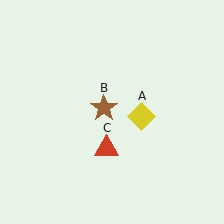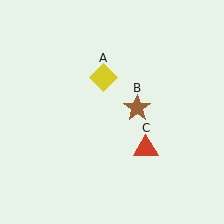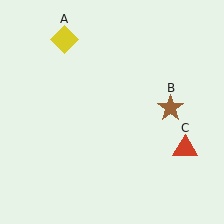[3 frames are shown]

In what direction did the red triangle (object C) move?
The red triangle (object C) moved right.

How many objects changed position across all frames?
3 objects changed position: yellow diamond (object A), brown star (object B), red triangle (object C).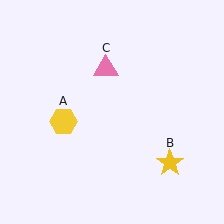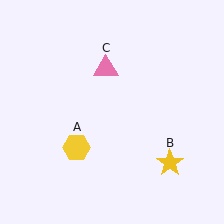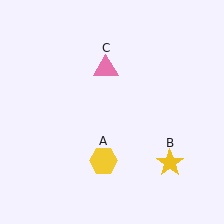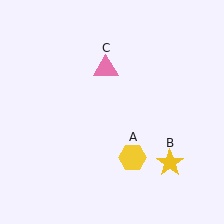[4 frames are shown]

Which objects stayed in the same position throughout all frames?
Yellow star (object B) and pink triangle (object C) remained stationary.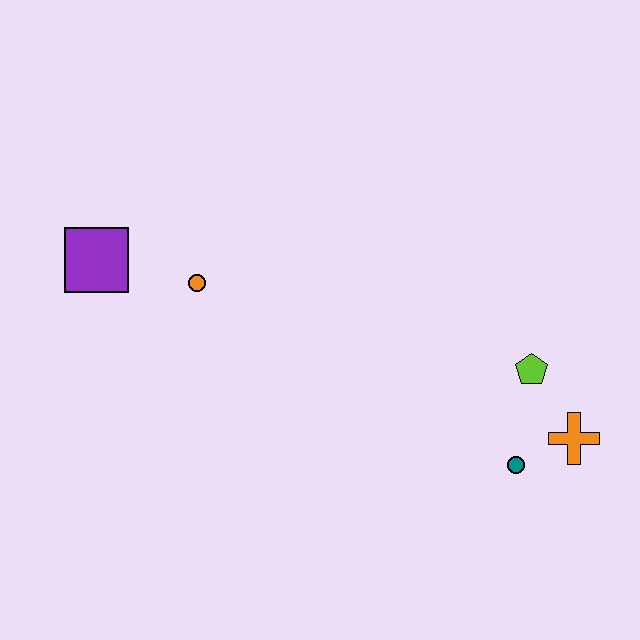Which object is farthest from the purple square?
The orange cross is farthest from the purple square.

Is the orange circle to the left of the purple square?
No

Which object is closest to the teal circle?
The orange cross is closest to the teal circle.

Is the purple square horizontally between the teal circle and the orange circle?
No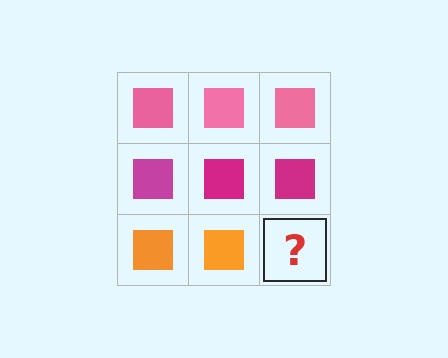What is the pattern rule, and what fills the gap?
The rule is that each row has a consistent color. The gap should be filled with an orange square.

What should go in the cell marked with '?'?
The missing cell should contain an orange square.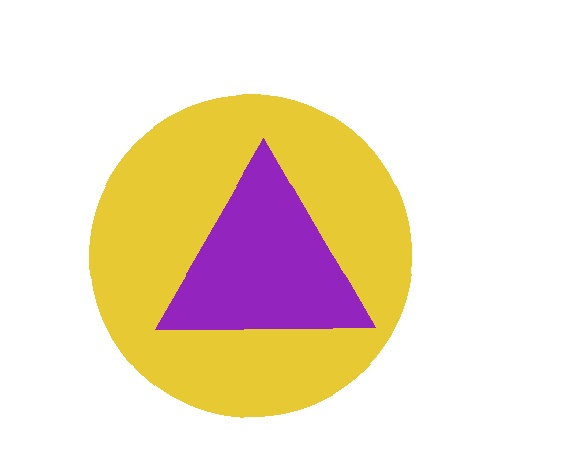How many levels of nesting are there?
2.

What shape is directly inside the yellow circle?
The purple triangle.